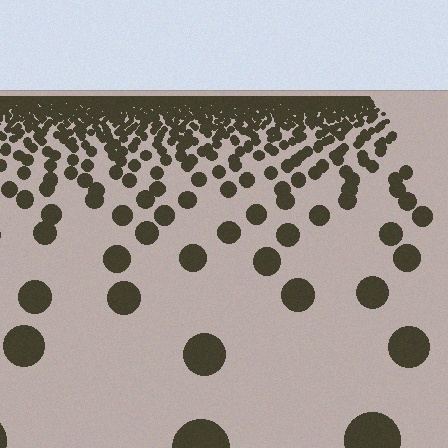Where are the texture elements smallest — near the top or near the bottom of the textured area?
Near the top.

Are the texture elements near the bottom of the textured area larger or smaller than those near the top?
Larger. Near the bottom, elements are closer to the viewer and appear at a bigger on-screen size.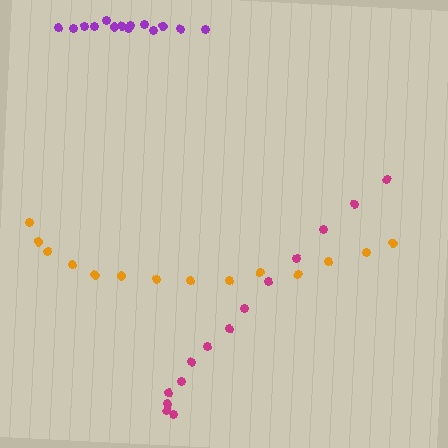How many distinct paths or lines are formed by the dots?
There are 3 distinct paths.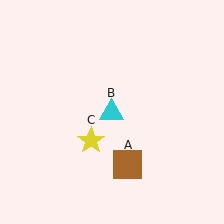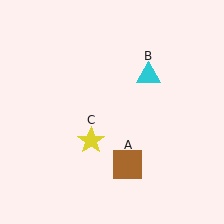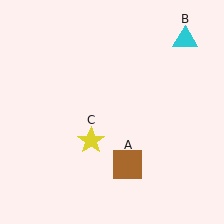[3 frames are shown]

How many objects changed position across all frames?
1 object changed position: cyan triangle (object B).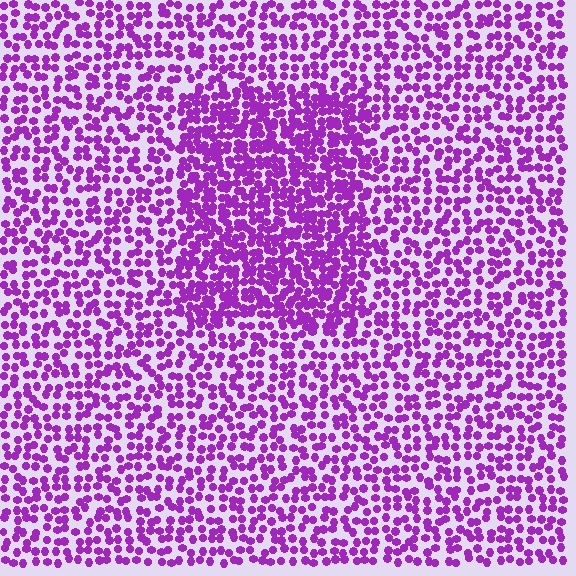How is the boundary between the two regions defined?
The boundary is defined by a change in element density (approximately 1.8x ratio). All elements are the same color, size, and shape.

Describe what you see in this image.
The image contains small purple elements arranged at two different densities. A rectangle-shaped region is visible where the elements are more densely packed than the surrounding area.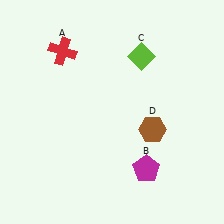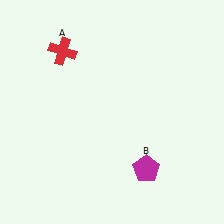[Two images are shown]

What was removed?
The brown hexagon (D), the lime diamond (C) were removed in Image 2.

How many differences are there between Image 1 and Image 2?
There are 2 differences between the two images.